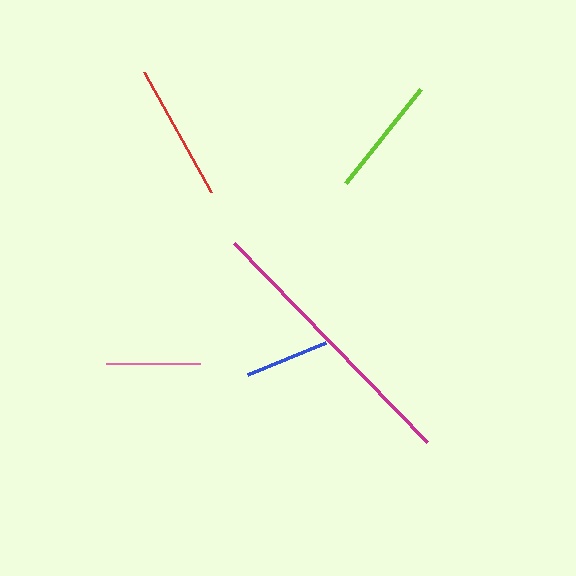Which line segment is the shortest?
The blue line is the shortest at approximately 84 pixels.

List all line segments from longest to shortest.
From longest to shortest: magenta, red, lime, pink, blue.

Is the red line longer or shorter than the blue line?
The red line is longer than the blue line.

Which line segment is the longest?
The magenta line is the longest at approximately 277 pixels.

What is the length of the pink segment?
The pink segment is approximately 94 pixels long.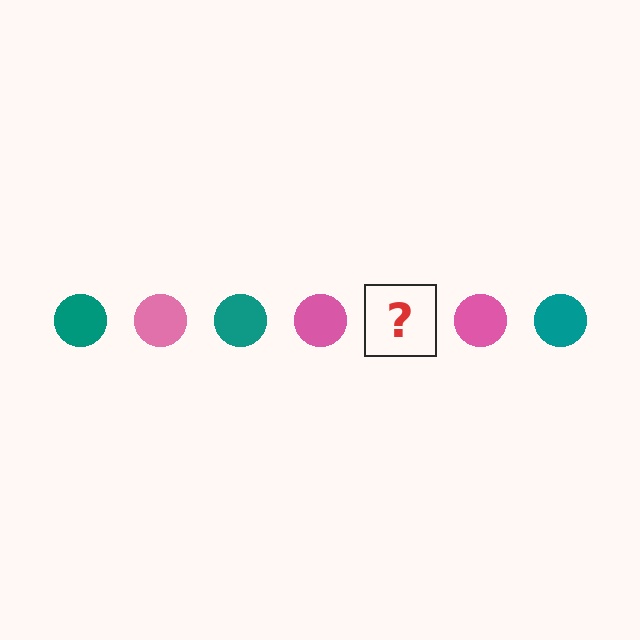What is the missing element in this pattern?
The missing element is a teal circle.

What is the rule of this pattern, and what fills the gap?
The rule is that the pattern cycles through teal, pink circles. The gap should be filled with a teal circle.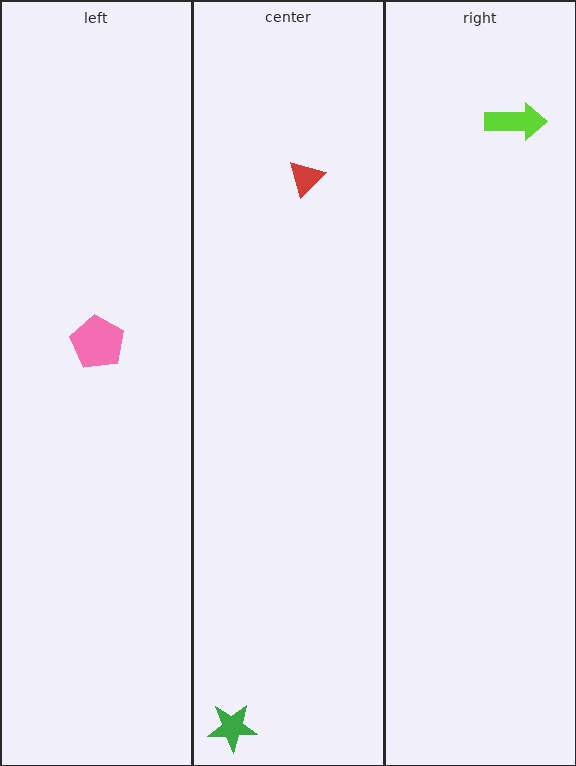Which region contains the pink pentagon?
The left region.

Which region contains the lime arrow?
The right region.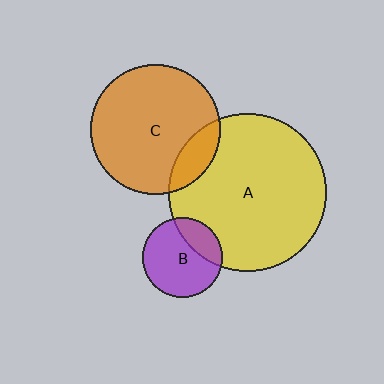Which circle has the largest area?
Circle A (yellow).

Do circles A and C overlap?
Yes.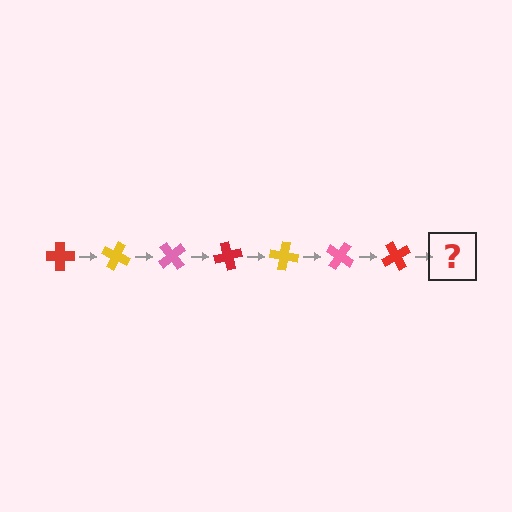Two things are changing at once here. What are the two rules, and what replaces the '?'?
The two rules are that it rotates 25 degrees each step and the color cycles through red, yellow, and pink. The '?' should be a yellow cross, rotated 175 degrees from the start.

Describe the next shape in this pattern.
It should be a yellow cross, rotated 175 degrees from the start.